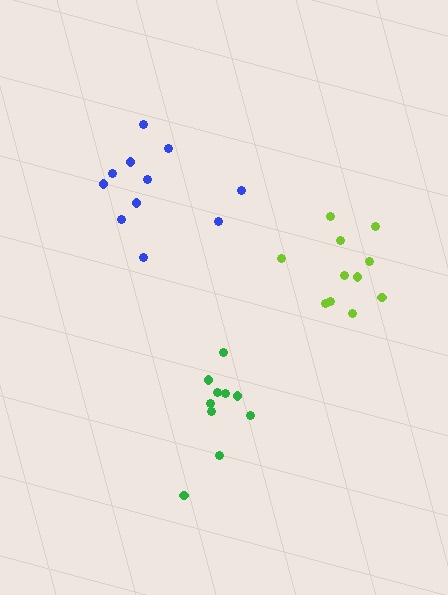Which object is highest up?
The blue cluster is topmost.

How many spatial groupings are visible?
There are 3 spatial groupings.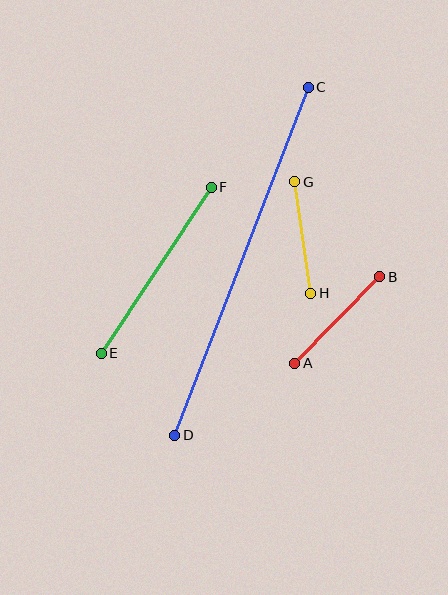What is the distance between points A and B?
The distance is approximately 122 pixels.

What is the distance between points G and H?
The distance is approximately 113 pixels.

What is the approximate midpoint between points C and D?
The midpoint is at approximately (241, 261) pixels.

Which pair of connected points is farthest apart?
Points C and D are farthest apart.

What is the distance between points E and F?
The distance is approximately 199 pixels.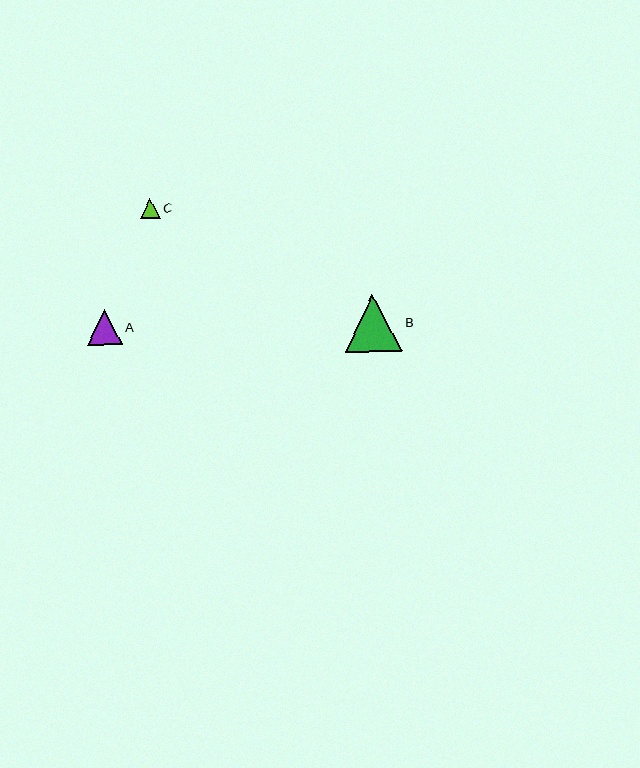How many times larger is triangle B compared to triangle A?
Triangle B is approximately 1.6 times the size of triangle A.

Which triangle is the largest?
Triangle B is the largest with a size of approximately 57 pixels.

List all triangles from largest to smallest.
From largest to smallest: B, A, C.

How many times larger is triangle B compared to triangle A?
Triangle B is approximately 1.6 times the size of triangle A.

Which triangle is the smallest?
Triangle C is the smallest with a size of approximately 20 pixels.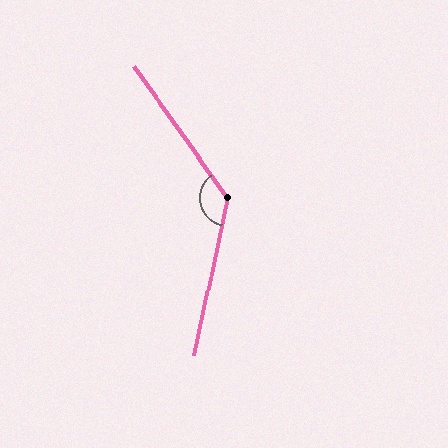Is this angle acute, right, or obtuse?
It is obtuse.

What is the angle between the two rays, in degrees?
Approximately 132 degrees.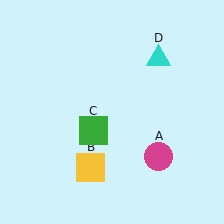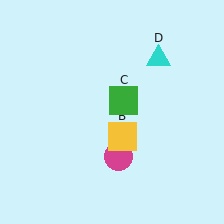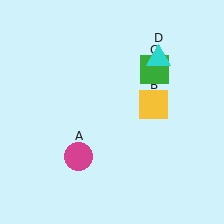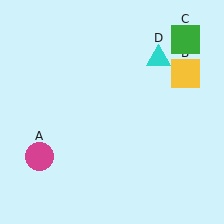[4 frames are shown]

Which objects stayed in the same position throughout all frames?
Cyan triangle (object D) remained stationary.